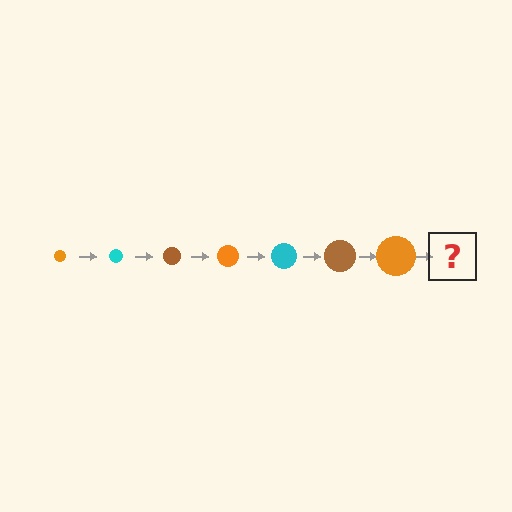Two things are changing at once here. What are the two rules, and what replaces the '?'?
The two rules are that the circle grows larger each step and the color cycles through orange, cyan, and brown. The '?' should be a cyan circle, larger than the previous one.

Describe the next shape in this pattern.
It should be a cyan circle, larger than the previous one.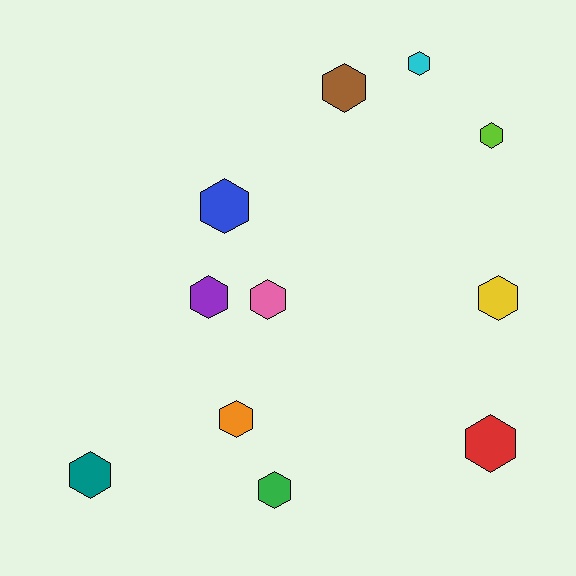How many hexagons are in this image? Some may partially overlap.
There are 11 hexagons.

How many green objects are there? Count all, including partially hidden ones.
There is 1 green object.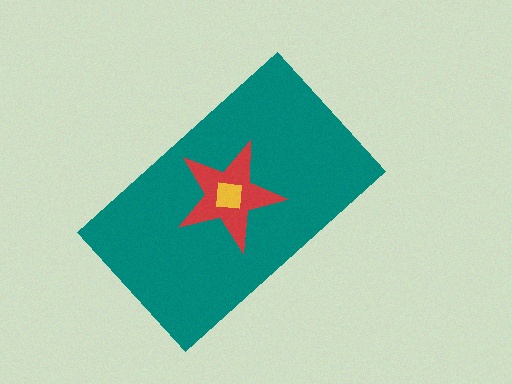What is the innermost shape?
The yellow square.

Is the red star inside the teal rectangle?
Yes.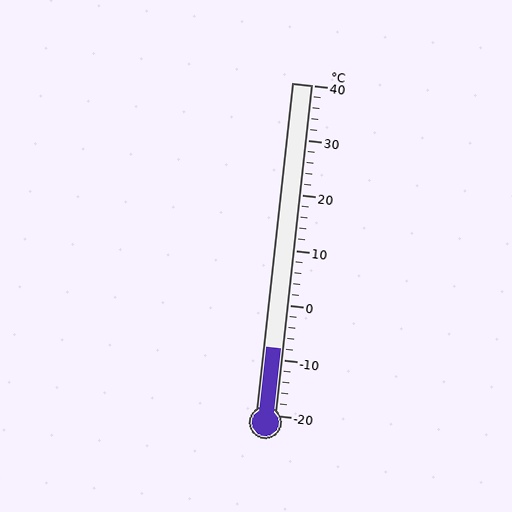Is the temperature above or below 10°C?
The temperature is below 10°C.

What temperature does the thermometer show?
The thermometer shows approximately -8°C.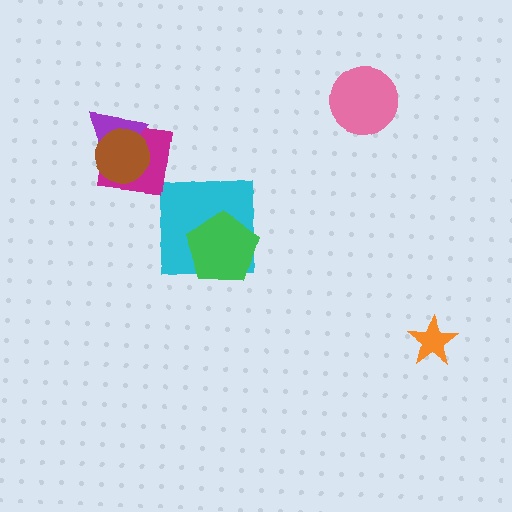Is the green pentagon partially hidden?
No, no other shape covers it.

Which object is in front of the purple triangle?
The brown circle is in front of the purple triangle.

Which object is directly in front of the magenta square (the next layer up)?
The purple triangle is directly in front of the magenta square.